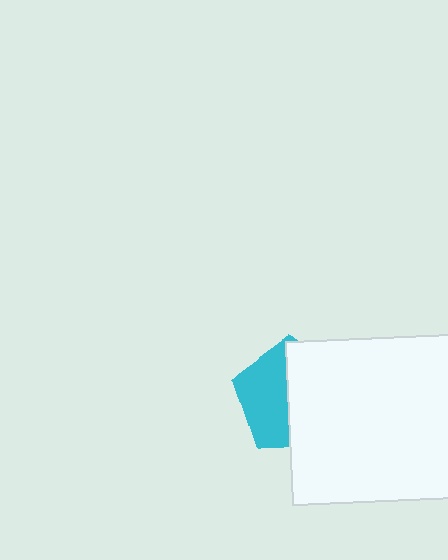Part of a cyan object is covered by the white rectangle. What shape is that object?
It is a pentagon.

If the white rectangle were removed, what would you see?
You would see the complete cyan pentagon.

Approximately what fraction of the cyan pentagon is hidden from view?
Roughly 55% of the cyan pentagon is hidden behind the white rectangle.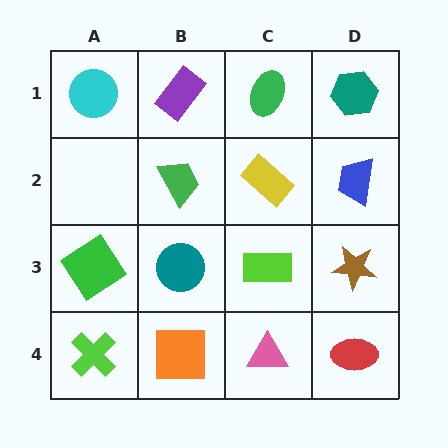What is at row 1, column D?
A teal hexagon.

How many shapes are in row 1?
4 shapes.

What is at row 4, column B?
An orange square.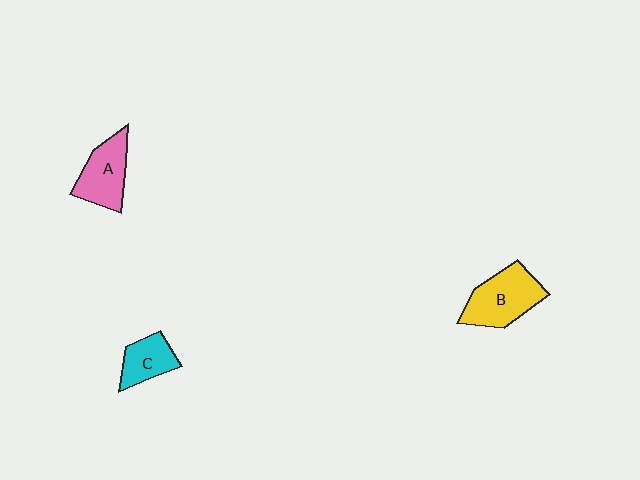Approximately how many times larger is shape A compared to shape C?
Approximately 1.3 times.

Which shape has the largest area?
Shape B (yellow).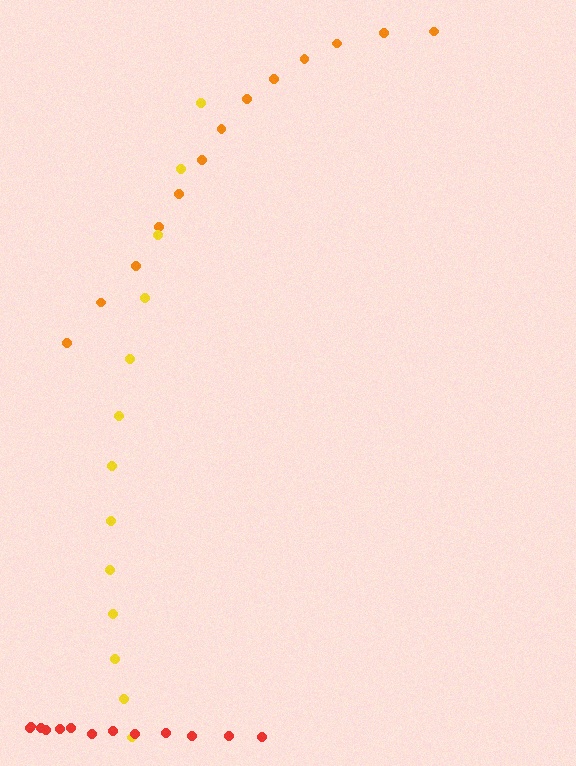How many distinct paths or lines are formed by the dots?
There are 3 distinct paths.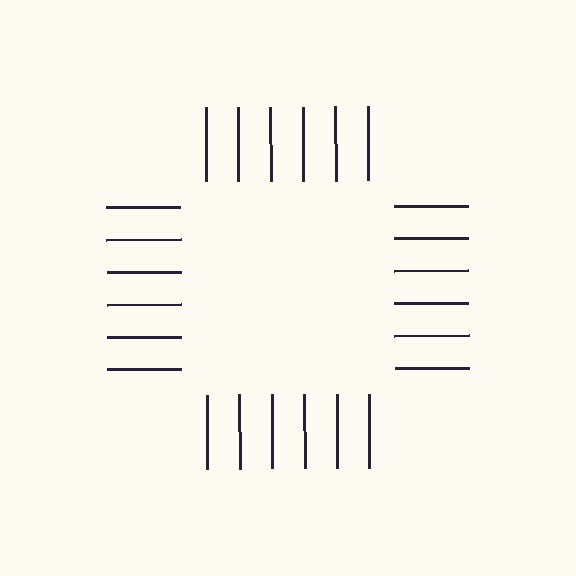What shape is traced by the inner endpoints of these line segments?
An illusory square — the line segments terminate on its edges but no continuous stroke is drawn.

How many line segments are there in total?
24 — 6 along each of the 4 edges.